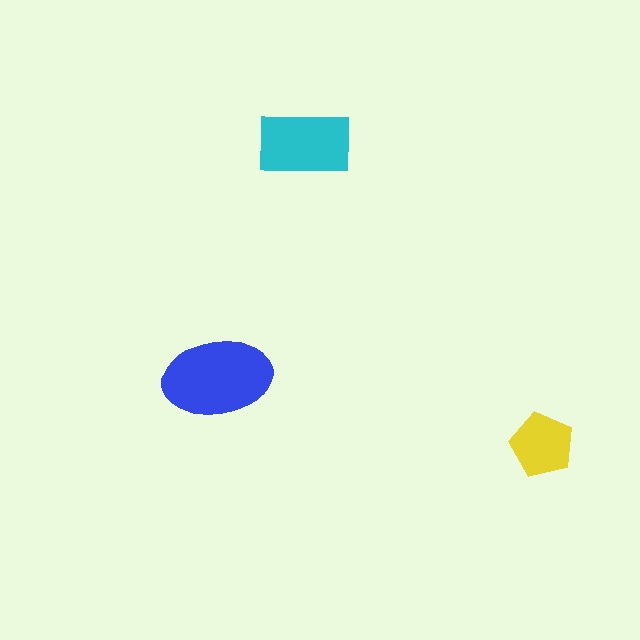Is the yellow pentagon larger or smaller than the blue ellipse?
Smaller.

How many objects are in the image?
There are 3 objects in the image.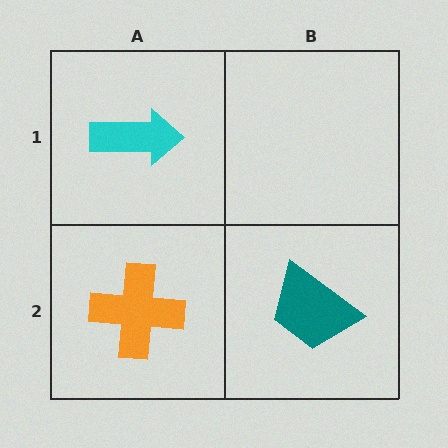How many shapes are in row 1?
1 shape.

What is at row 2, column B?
A teal trapezoid.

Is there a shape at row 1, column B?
No, that cell is empty.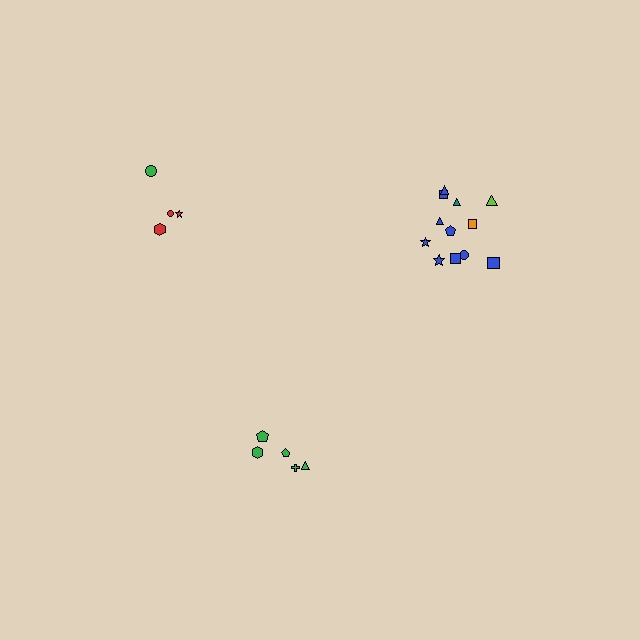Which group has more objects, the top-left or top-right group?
The top-right group.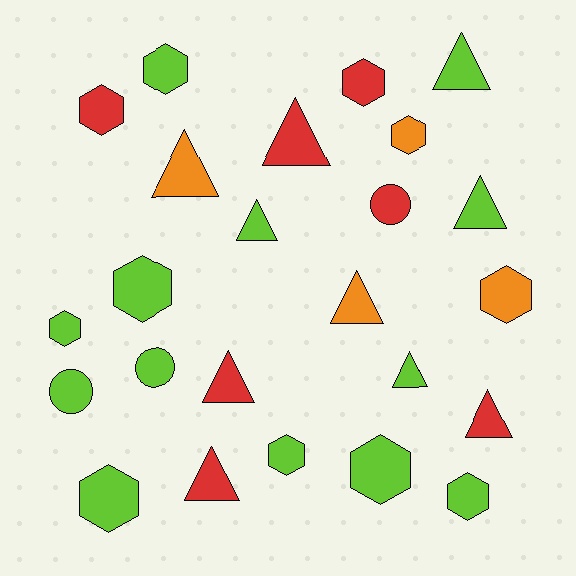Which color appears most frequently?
Lime, with 13 objects.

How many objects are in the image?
There are 24 objects.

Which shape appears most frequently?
Hexagon, with 11 objects.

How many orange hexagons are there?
There are 2 orange hexagons.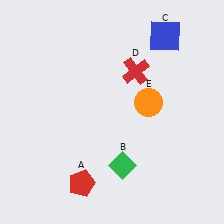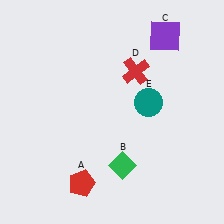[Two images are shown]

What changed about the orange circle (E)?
In Image 1, E is orange. In Image 2, it changed to teal.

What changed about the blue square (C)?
In Image 1, C is blue. In Image 2, it changed to purple.